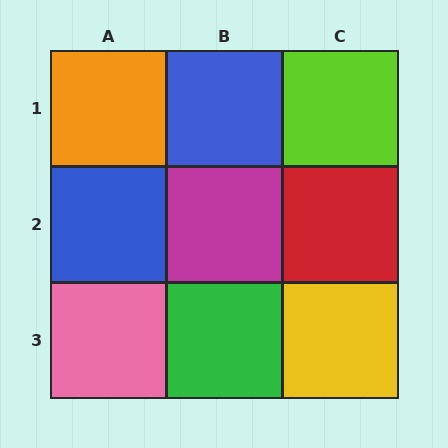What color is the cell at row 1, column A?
Orange.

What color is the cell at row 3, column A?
Pink.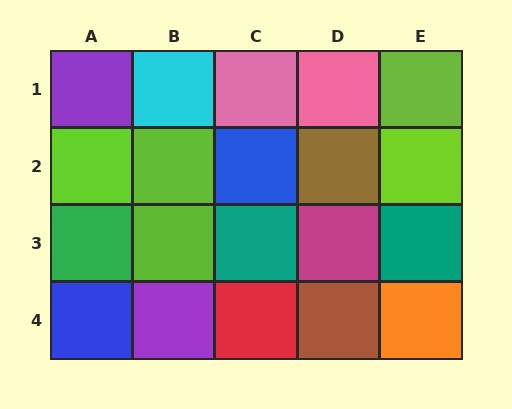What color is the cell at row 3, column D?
Magenta.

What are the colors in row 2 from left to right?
Lime, lime, blue, brown, lime.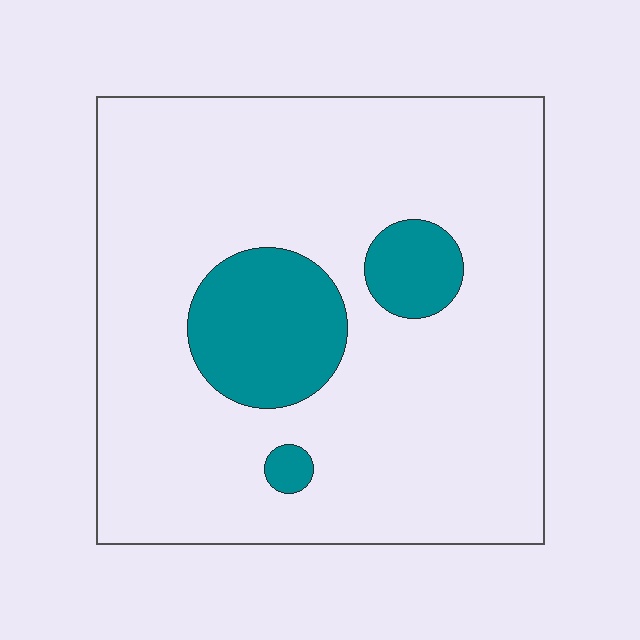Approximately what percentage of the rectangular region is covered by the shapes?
Approximately 15%.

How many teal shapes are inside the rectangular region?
3.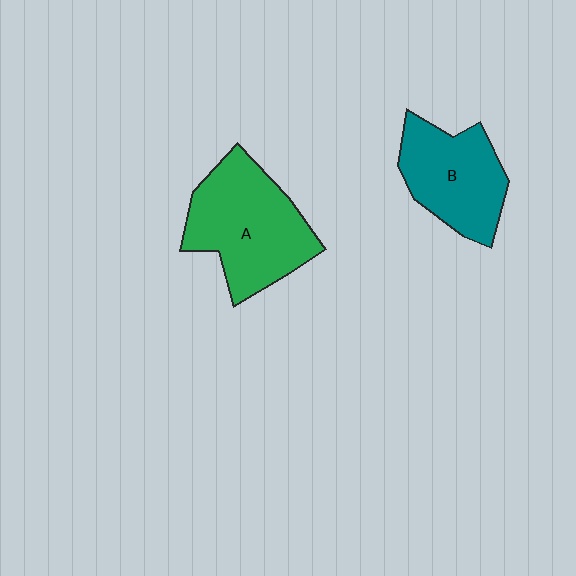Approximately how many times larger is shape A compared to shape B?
Approximately 1.3 times.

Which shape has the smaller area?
Shape B (teal).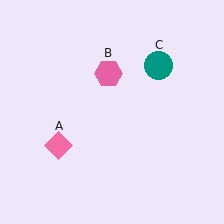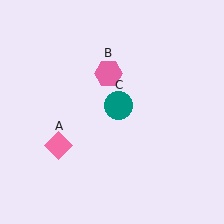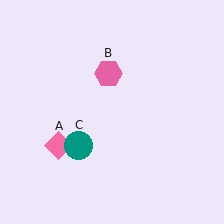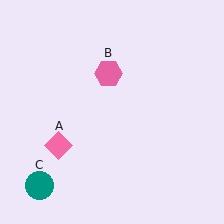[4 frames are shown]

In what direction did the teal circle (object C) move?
The teal circle (object C) moved down and to the left.